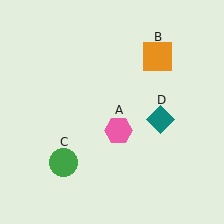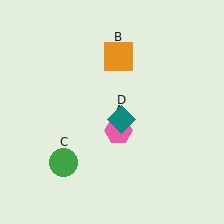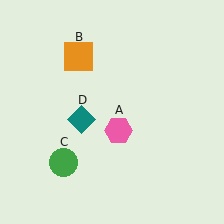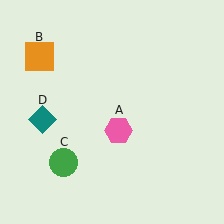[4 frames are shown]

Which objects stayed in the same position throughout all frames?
Pink hexagon (object A) and green circle (object C) remained stationary.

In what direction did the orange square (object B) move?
The orange square (object B) moved left.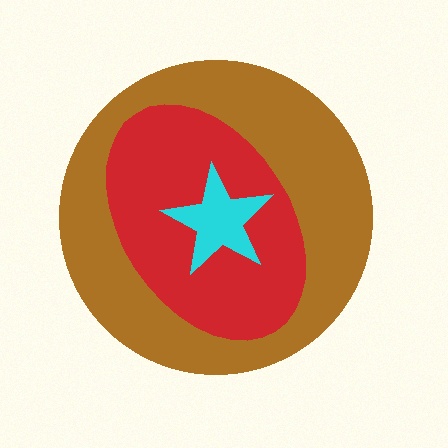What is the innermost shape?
The cyan star.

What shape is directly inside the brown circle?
The red ellipse.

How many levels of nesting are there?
3.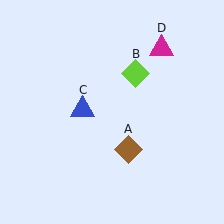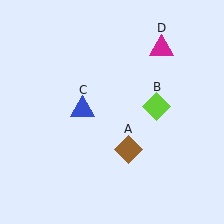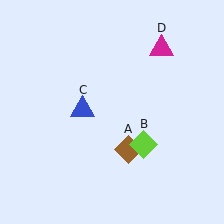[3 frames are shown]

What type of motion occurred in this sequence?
The lime diamond (object B) rotated clockwise around the center of the scene.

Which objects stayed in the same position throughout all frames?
Brown diamond (object A) and blue triangle (object C) and magenta triangle (object D) remained stationary.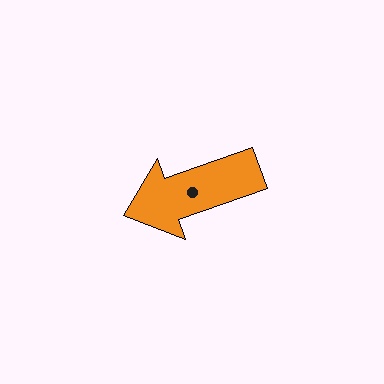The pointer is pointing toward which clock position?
Roughly 8 o'clock.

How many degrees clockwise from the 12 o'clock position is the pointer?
Approximately 251 degrees.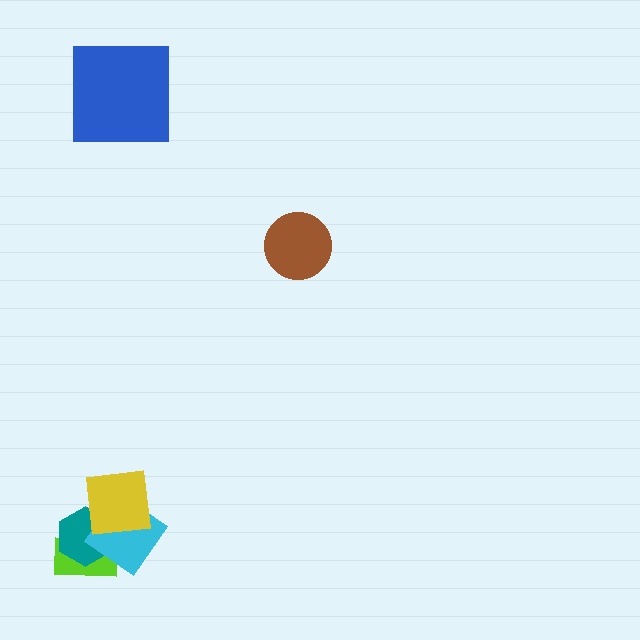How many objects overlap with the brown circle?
0 objects overlap with the brown circle.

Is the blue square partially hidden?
No, no other shape covers it.